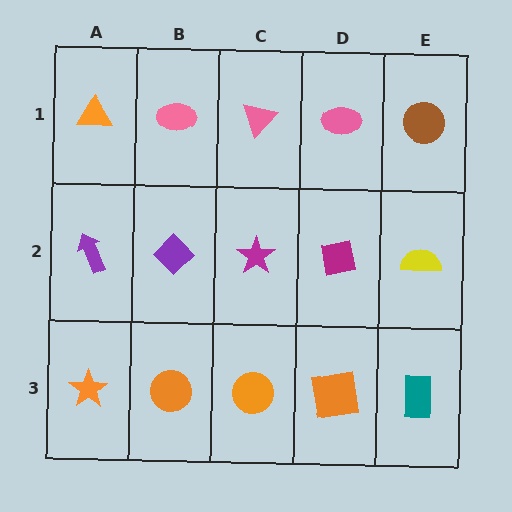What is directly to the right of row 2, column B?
A magenta star.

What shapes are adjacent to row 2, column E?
A brown circle (row 1, column E), a teal rectangle (row 3, column E), a magenta square (row 2, column D).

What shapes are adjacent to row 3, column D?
A magenta square (row 2, column D), an orange circle (row 3, column C), a teal rectangle (row 3, column E).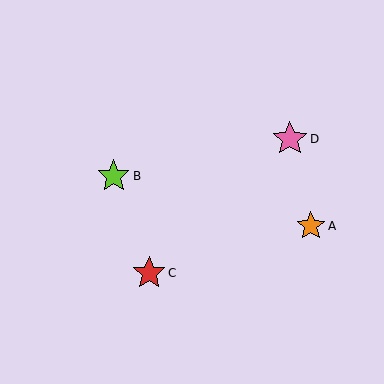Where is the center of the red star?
The center of the red star is at (149, 273).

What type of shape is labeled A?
Shape A is an orange star.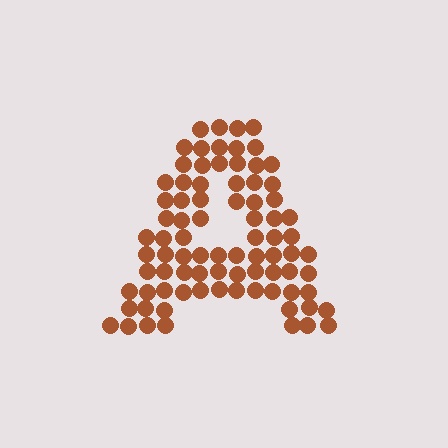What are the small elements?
The small elements are circles.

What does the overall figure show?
The overall figure shows the letter A.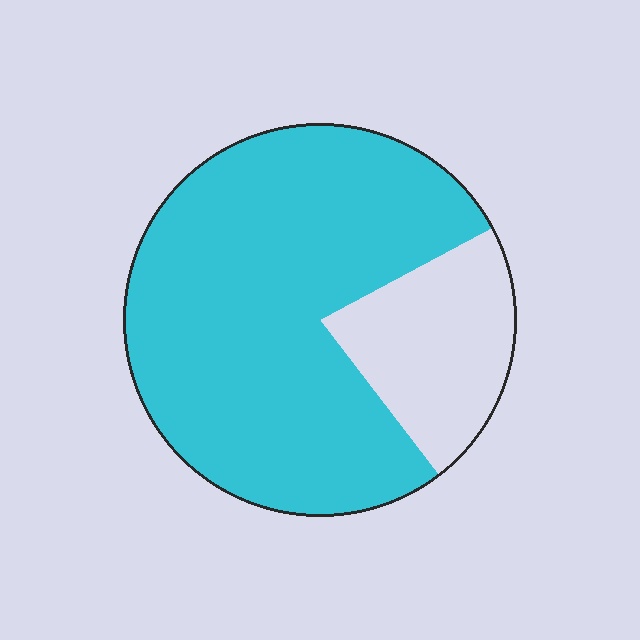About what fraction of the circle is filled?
About four fifths (4/5).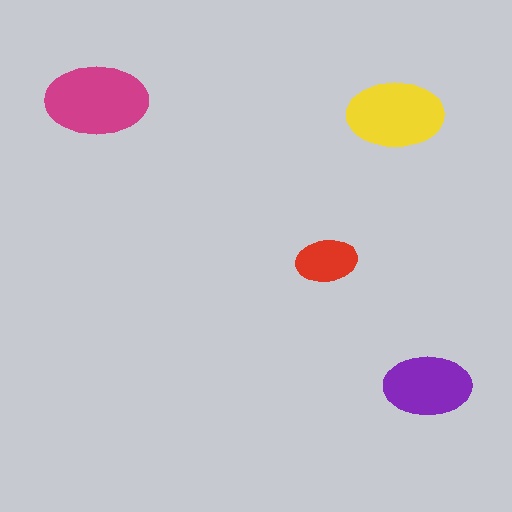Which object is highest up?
The magenta ellipse is topmost.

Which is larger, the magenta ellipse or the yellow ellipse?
The magenta one.